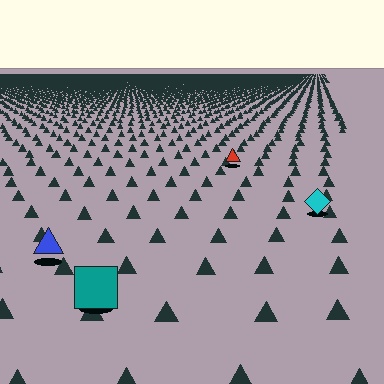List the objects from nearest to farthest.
From nearest to farthest: the teal square, the blue triangle, the cyan diamond, the red triangle.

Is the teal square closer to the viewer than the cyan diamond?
Yes. The teal square is closer — you can tell from the texture gradient: the ground texture is coarser near it.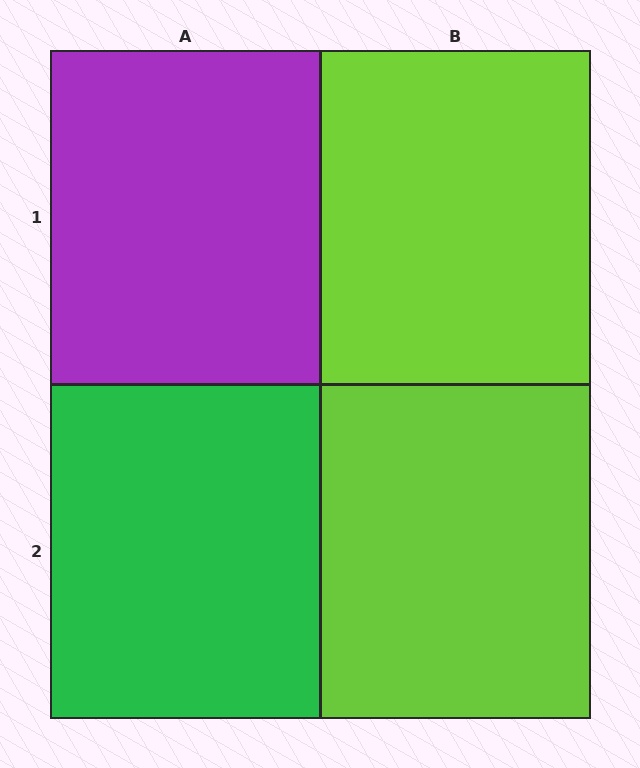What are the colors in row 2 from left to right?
Green, lime.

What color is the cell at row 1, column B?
Lime.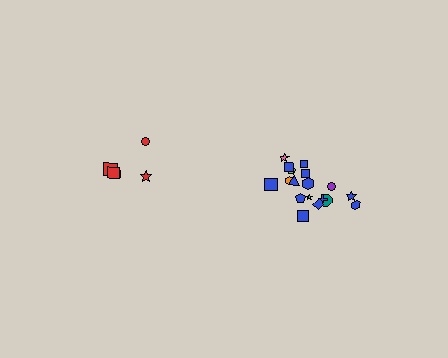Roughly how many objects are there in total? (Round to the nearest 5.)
Roughly 25 objects in total.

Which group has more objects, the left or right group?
The right group.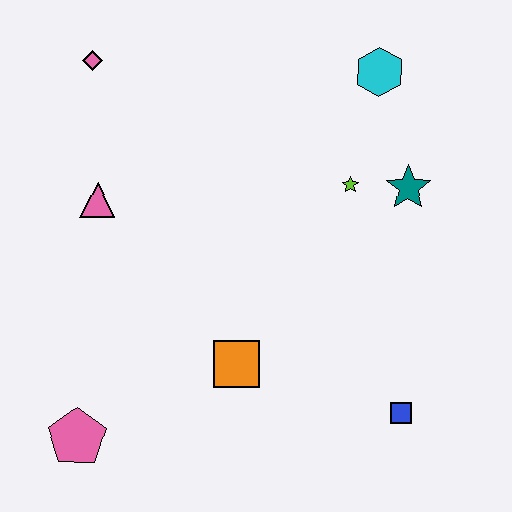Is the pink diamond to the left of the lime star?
Yes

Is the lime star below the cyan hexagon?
Yes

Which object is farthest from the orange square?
The pink diamond is farthest from the orange square.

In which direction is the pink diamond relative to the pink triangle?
The pink diamond is above the pink triangle.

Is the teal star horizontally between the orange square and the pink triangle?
No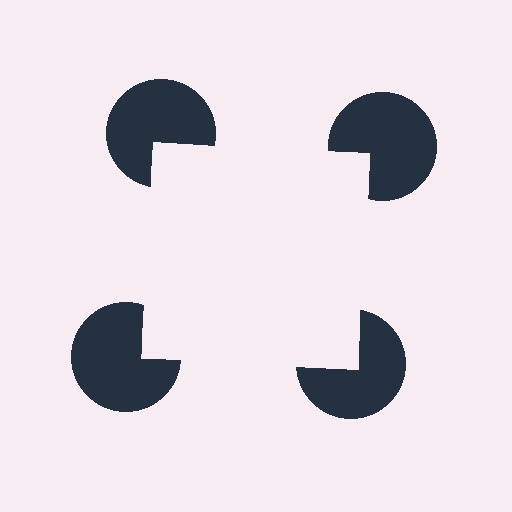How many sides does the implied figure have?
4 sides.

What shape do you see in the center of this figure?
An illusory square — its edges are inferred from the aligned wedge cuts in the pac-man discs, not physically drawn.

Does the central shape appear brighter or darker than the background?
It typically appears slightly brighter than the background, even though no actual brightness change is drawn.